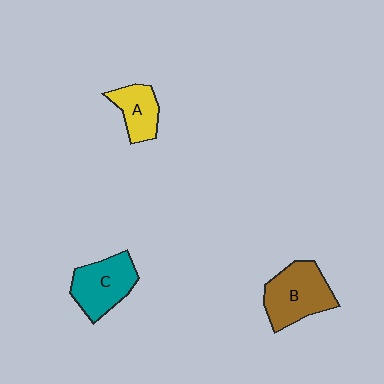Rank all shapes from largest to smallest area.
From largest to smallest: B (brown), C (teal), A (yellow).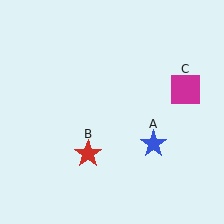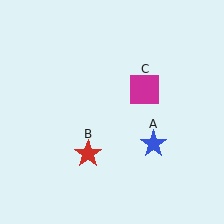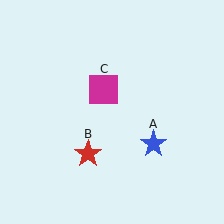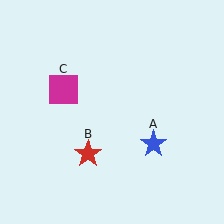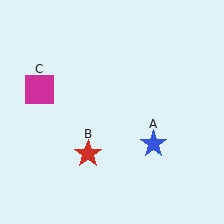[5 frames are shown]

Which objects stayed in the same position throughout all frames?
Blue star (object A) and red star (object B) remained stationary.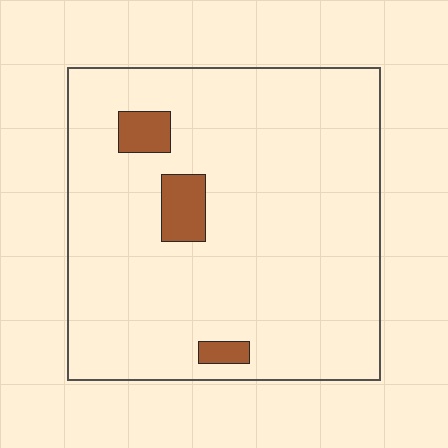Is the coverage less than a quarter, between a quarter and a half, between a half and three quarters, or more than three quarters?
Less than a quarter.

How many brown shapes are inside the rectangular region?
3.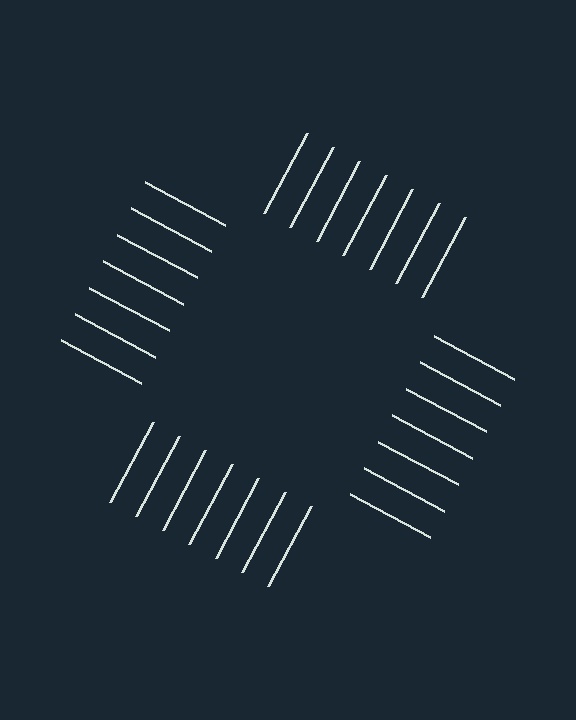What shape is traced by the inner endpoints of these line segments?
An illusory square — the line segments terminate on its edges but no continuous stroke is drawn.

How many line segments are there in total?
28 — 7 along each of the 4 edges.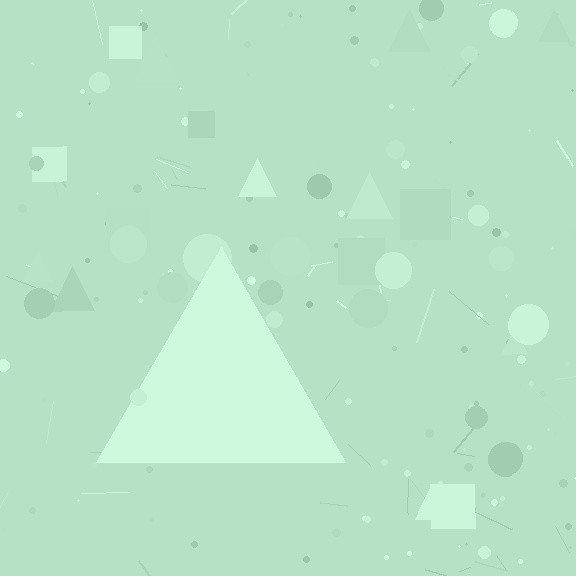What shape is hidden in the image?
A triangle is hidden in the image.